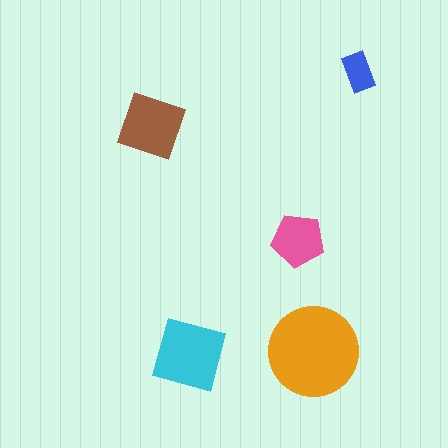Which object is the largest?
The orange circle.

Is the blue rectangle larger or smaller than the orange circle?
Smaller.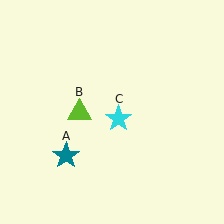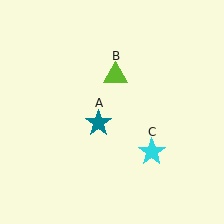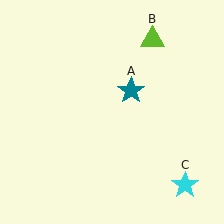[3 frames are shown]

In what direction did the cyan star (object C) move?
The cyan star (object C) moved down and to the right.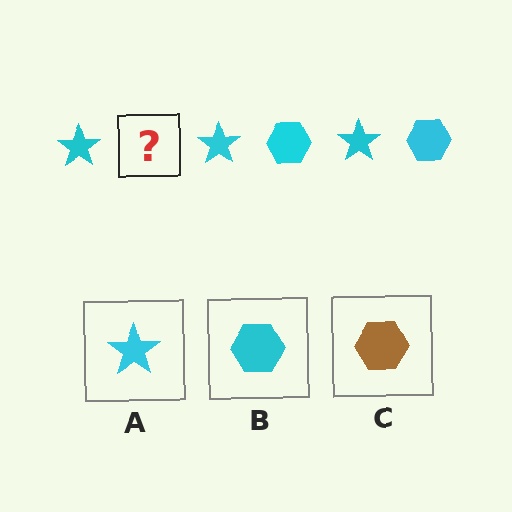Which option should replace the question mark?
Option B.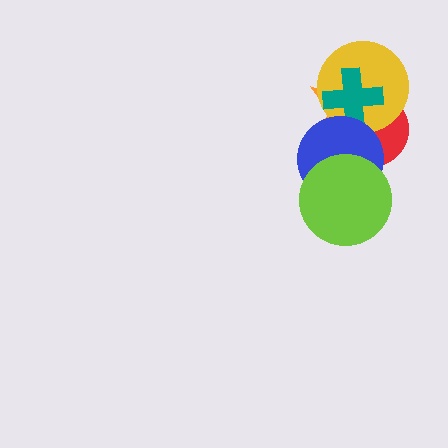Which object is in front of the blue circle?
The lime circle is in front of the blue circle.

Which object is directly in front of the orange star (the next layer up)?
The red circle is directly in front of the orange star.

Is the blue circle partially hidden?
Yes, it is partially covered by another shape.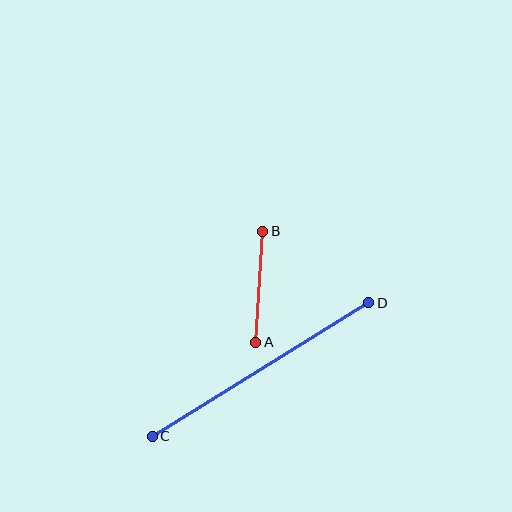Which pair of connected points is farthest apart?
Points C and D are farthest apart.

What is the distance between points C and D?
The distance is approximately 254 pixels.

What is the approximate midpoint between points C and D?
The midpoint is at approximately (261, 370) pixels.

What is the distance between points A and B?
The distance is approximately 111 pixels.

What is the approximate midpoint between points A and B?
The midpoint is at approximately (259, 287) pixels.